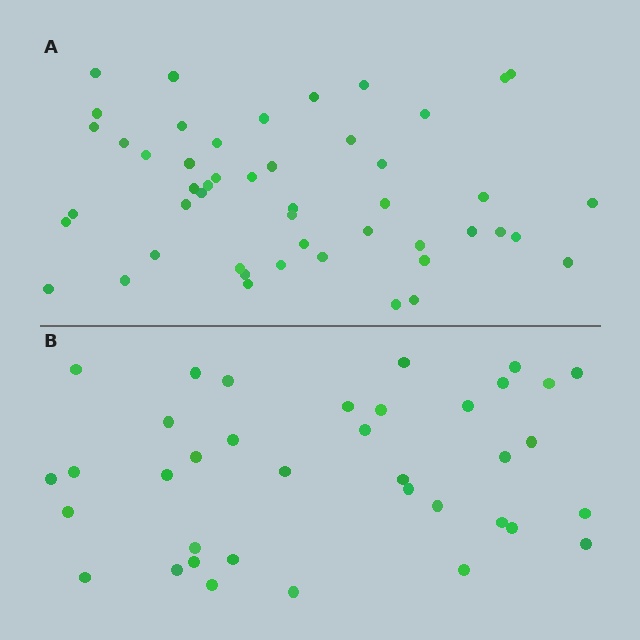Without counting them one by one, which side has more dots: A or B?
Region A (the top region) has more dots.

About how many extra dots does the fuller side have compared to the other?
Region A has roughly 12 or so more dots than region B.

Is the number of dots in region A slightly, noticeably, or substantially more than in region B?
Region A has noticeably more, but not dramatically so. The ratio is roughly 1.3 to 1.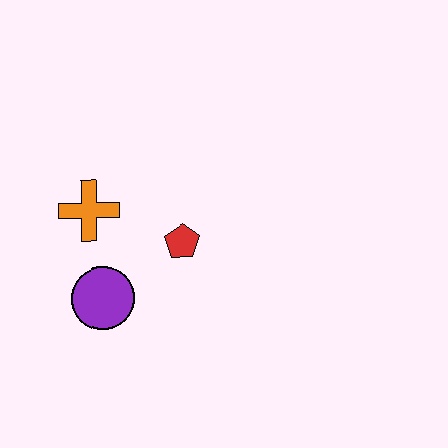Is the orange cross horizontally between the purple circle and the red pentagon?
No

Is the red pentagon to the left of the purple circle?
No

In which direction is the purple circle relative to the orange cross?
The purple circle is below the orange cross.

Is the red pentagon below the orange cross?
Yes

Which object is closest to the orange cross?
The purple circle is closest to the orange cross.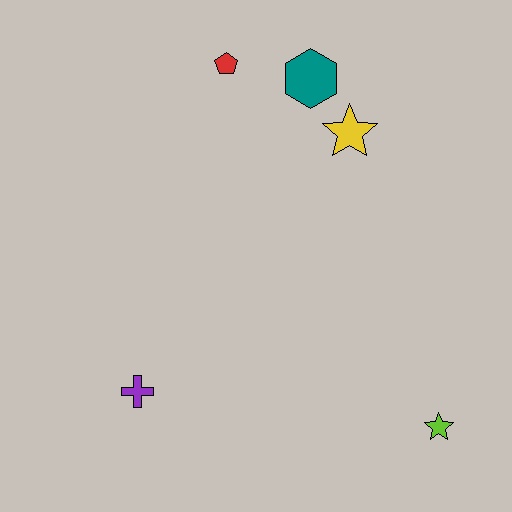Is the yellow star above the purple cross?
Yes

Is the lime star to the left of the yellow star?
No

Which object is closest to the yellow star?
The teal hexagon is closest to the yellow star.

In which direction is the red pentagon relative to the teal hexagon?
The red pentagon is to the left of the teal hexagon.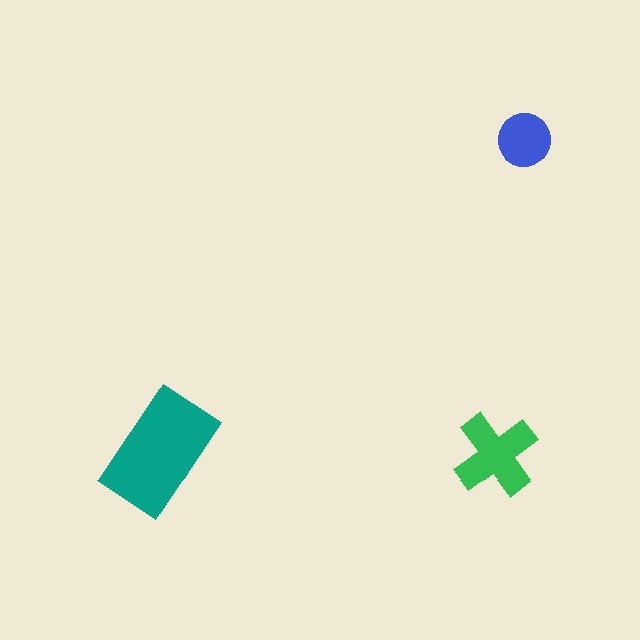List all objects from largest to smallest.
The teal rectangle, the green cross, the blue circle.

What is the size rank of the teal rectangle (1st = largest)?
1st.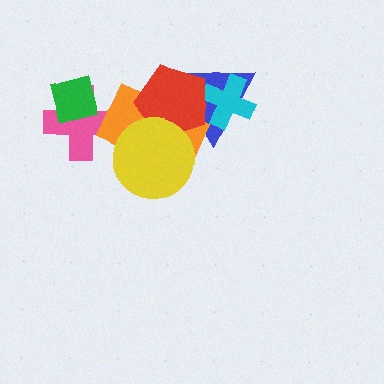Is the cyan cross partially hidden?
Yes, it is partially covered by another shape.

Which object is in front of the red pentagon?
The yellow circle is in front of the red pentagon.